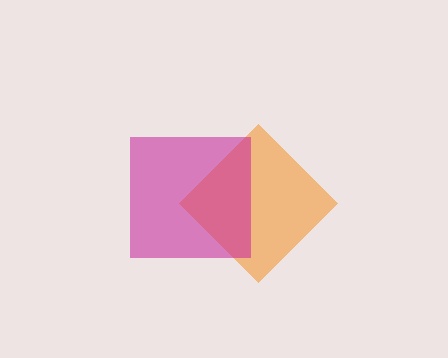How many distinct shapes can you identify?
There are 2 distinct shapes: an orange diamond, a magenta square.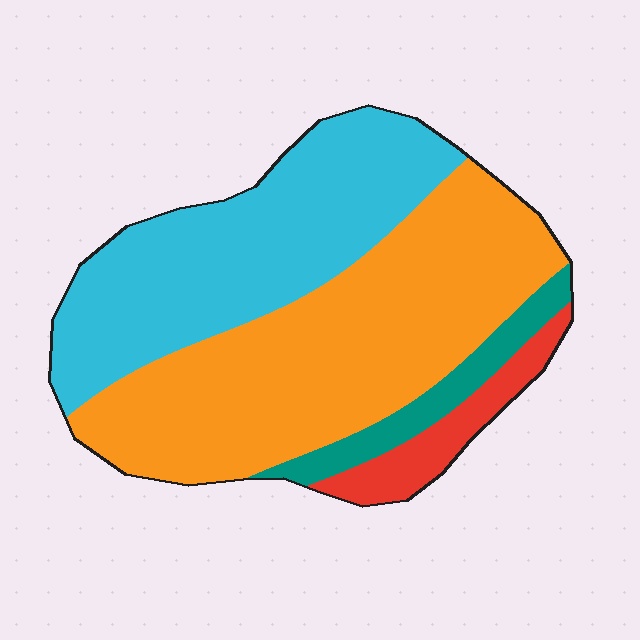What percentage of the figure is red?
Red takes up less than a sixth of the figure.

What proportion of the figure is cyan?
Cyan takes up between a quarter and a half of the figure.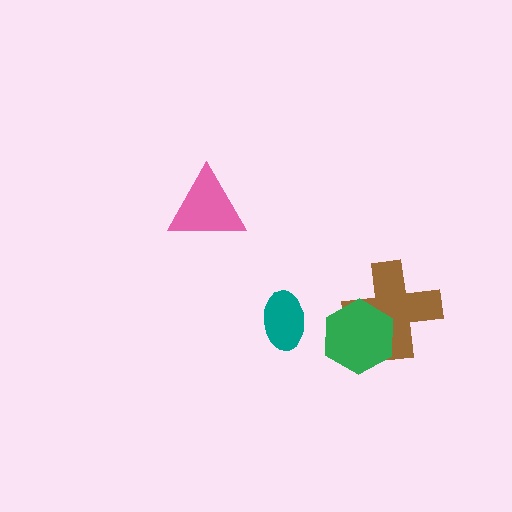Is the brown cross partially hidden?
Yes, it is partially covered by another shape.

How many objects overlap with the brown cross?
1 object overlaps with the brown cross.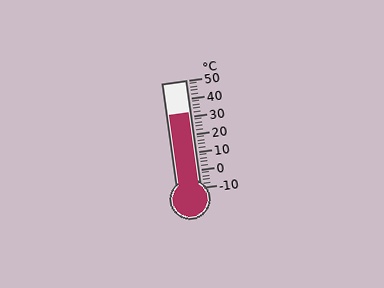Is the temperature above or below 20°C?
The temperature is above 20°C.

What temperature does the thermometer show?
The thermometer shows approximately 32°C.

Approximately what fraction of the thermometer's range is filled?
The thermometer is filled to approximately 70% of its range.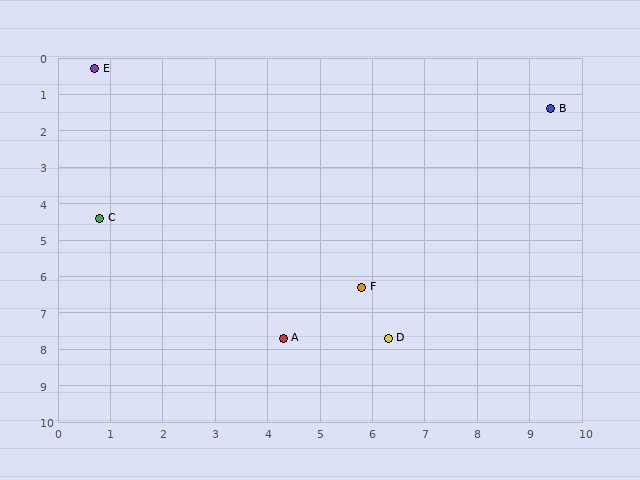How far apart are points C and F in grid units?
Points C and F are about 5.3 grid units apart.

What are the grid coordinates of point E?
Point E is at approximately (0.7, 0.3).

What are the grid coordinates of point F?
Point F is at approximately (5.8, 6.3).